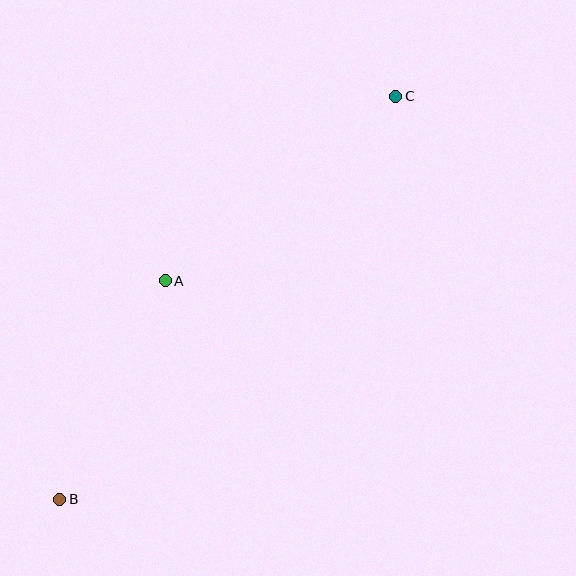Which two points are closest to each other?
Points A and B are closest to each other.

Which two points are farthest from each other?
Points B and C are farthest from each other.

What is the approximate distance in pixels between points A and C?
The distance between A and C is approximately 296 pixels.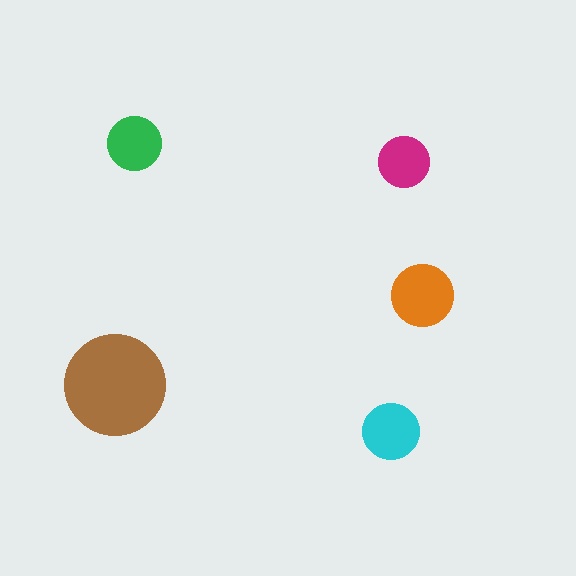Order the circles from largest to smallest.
the brown one, the orange one, the cyan one, the green one, the magenta one.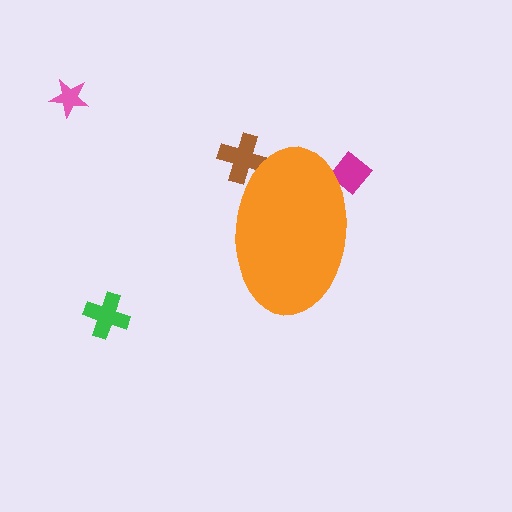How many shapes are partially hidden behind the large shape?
2 shapes are partially hidden.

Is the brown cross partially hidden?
Yes, the brown cross is partially hidden behind the orange ellipse.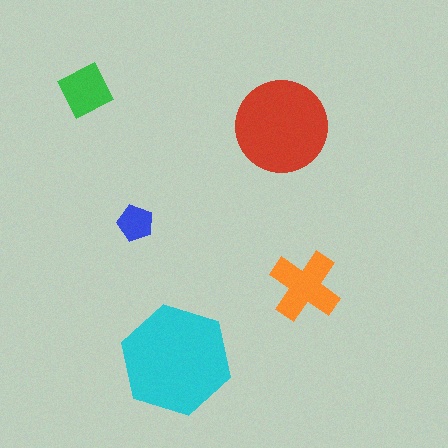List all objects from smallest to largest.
The blue pentagon, the green diamond, the orange cross, the red circle, the cyan hexagon.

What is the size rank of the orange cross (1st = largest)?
3rd.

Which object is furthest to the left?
The green diamond is leftmost.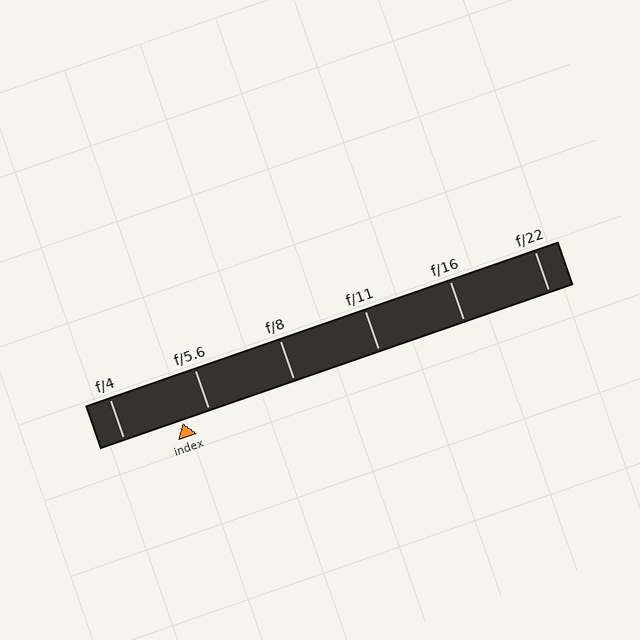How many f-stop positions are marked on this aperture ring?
There are 6 f-stop positions marked.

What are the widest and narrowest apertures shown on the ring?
The widest aperture shown is f/4 and the narrowest is f/22.